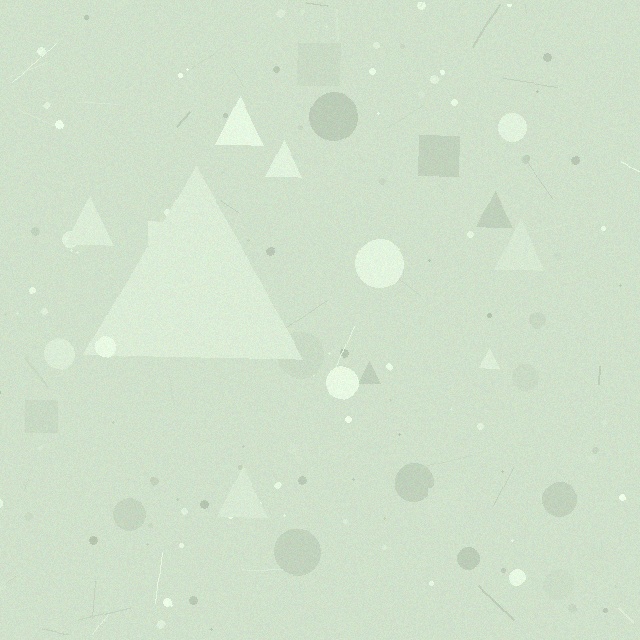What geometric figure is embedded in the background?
A triangle is embedded in the background.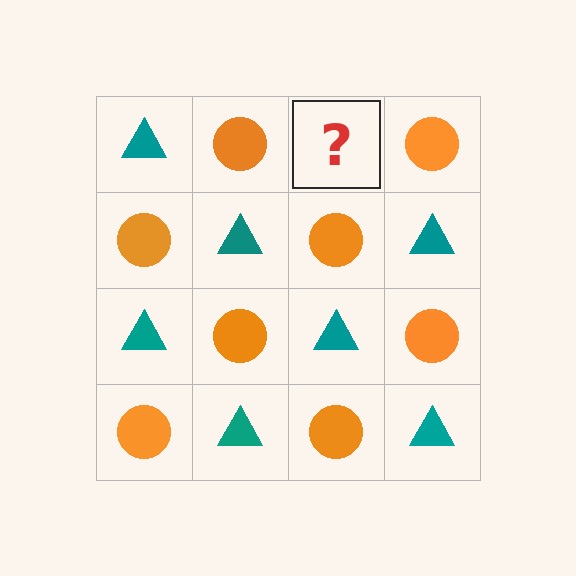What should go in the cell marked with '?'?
The missing cell should contain a teal triangle.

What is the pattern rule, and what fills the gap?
The rule is that it alternates teal triangle and orange circle in a checkerboard pattern. The gap should be filled with a teal triangle.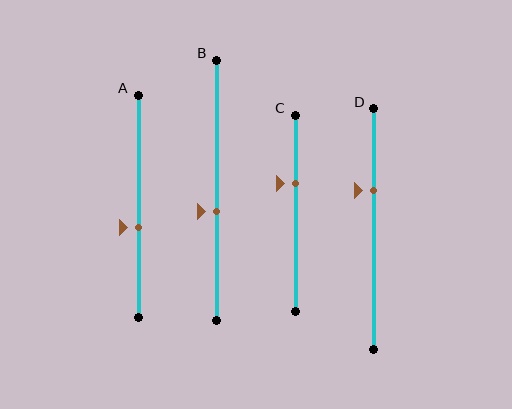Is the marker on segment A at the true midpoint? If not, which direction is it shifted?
No, the marker on segment A is shifted downward by about 10% of the segment length.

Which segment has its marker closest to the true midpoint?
Segment B has its marker closest to the true midpoint.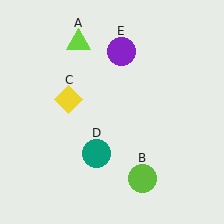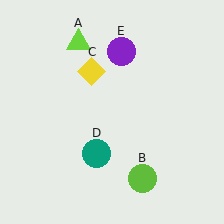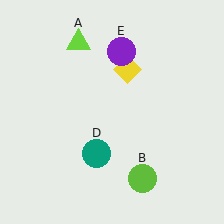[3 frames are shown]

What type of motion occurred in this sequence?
The yellow diamond (object C) rotated clockwise around the center of the scene.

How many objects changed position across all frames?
1 object changed position: yellow diamond (object C).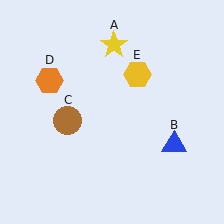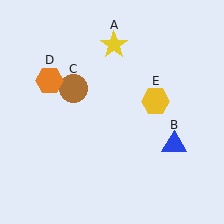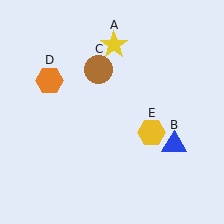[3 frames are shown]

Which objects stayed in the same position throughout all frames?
Yellow star (object A) and blue triangle (object B) and orange hexagon (object D) remained stationary.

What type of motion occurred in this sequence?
The brown circle (object C), yellow hexagon (object E) rotated clockwise around the center of the scene.